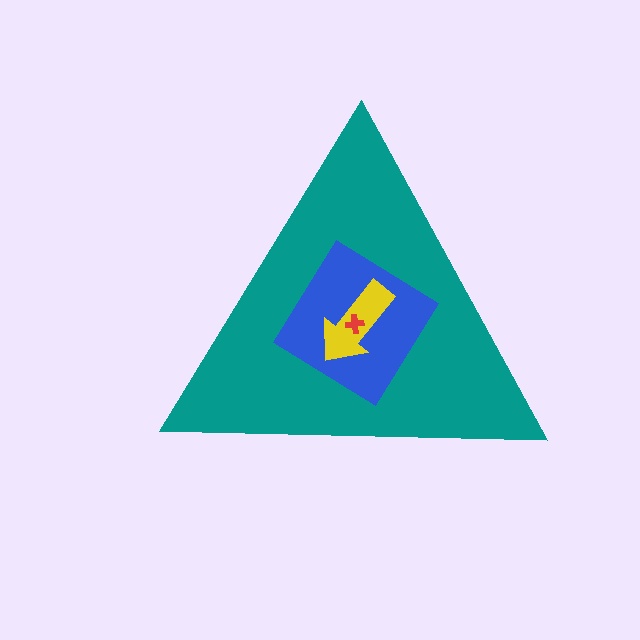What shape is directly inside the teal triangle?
The blue diamond.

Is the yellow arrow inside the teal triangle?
Yes.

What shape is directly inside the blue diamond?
The yellow arrow.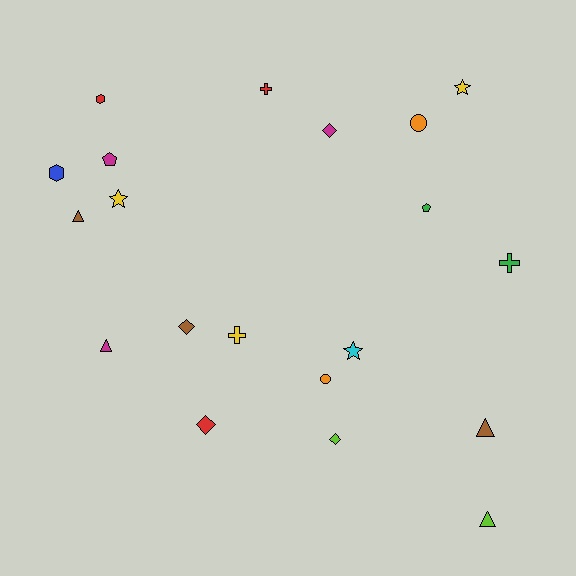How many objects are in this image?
There are 20 objects.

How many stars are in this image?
There are 3 stars.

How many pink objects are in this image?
There are no pink objects.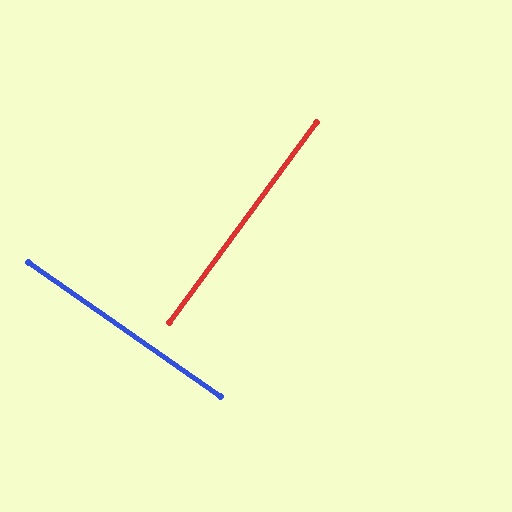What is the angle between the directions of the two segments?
Approximately 89 degrees.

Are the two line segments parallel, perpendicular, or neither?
Perpendicular — they meet at approximately 89°.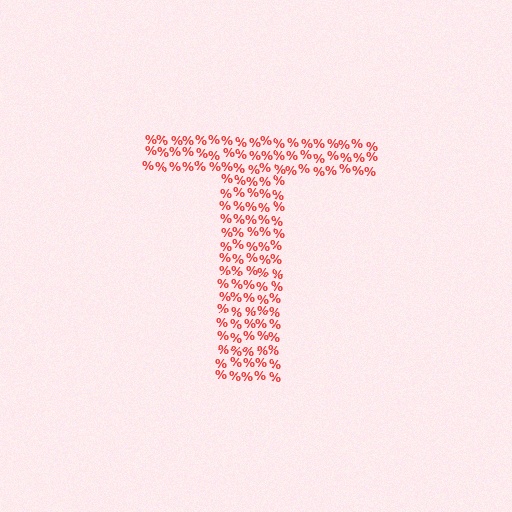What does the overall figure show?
The overall figure shows the letter T.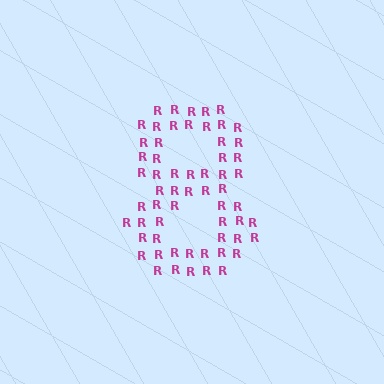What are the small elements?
The small elements are letter R's.